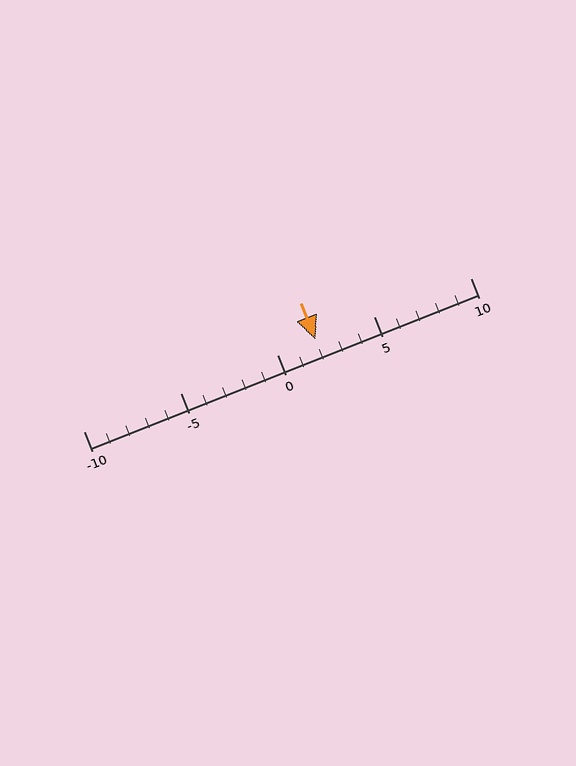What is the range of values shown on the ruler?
The ruler shows values from -10 to 10.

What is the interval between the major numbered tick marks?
The major tick marks are spaced 5 units apart.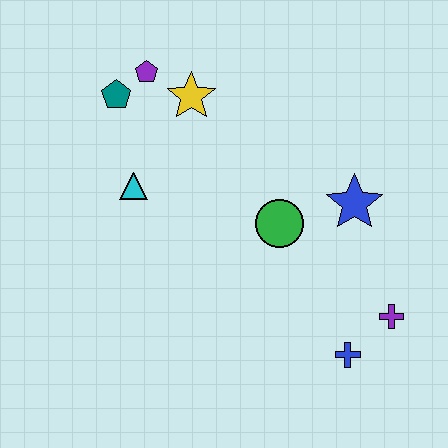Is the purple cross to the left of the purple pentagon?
No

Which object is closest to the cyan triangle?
The teal pentagon is closest to the cyan triangle.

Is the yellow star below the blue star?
No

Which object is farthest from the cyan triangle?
The purple cross is farthest from the cyan triangle.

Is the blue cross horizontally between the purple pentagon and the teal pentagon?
No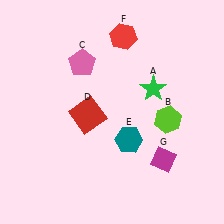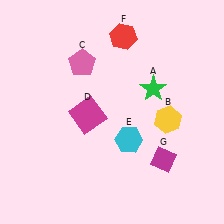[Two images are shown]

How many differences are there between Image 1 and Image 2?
There are 3 differences between the two images.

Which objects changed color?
B changed from lime to yellow. D changed from red to magenta. E changed from teal to cyan.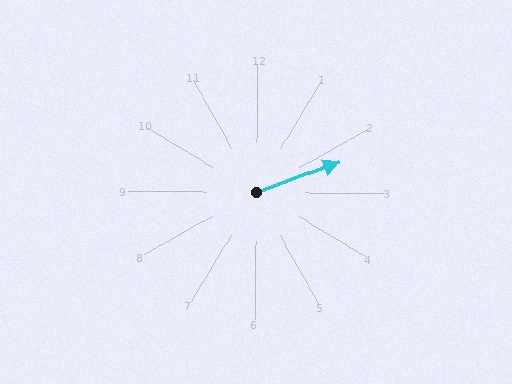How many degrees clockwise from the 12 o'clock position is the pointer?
Approximately 69 degrees.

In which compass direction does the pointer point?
East.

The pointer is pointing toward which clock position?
Roughly 2 o'clock.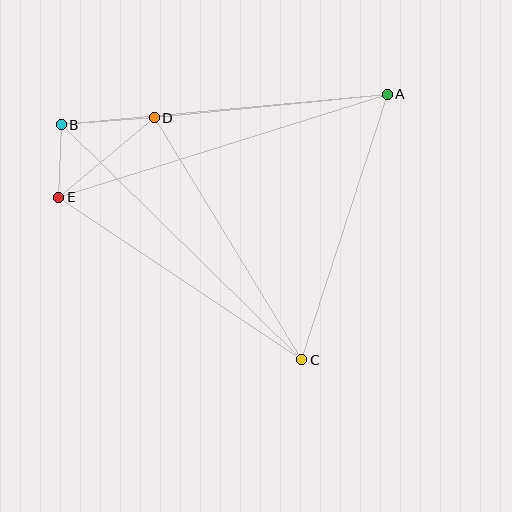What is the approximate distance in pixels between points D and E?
The distance between D and E is approximately 125 pixels.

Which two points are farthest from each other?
Points A and E are farthest from each other.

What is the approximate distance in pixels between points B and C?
The distance between B and C is approximately 336 pixels.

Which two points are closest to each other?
Points B and E are closest to each other.